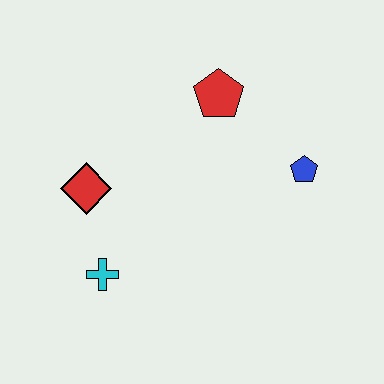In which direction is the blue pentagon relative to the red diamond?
The blue pentagon is to the right of the red diamond.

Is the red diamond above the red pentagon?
No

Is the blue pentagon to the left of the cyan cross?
No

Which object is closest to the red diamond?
The cyan cross is closest to the red diamond.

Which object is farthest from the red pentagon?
The cyan cross is farthest from the red pentagon.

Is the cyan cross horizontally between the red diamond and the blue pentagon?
Yes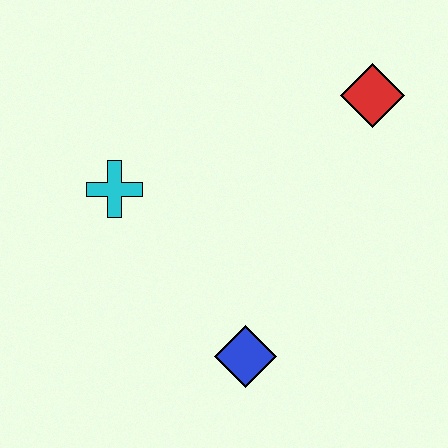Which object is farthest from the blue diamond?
The red diamond is farthest from the blue diamond.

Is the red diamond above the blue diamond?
Yes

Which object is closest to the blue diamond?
The cyan cross is closest to the blue diamond.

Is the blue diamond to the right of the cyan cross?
Yes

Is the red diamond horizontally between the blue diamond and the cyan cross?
No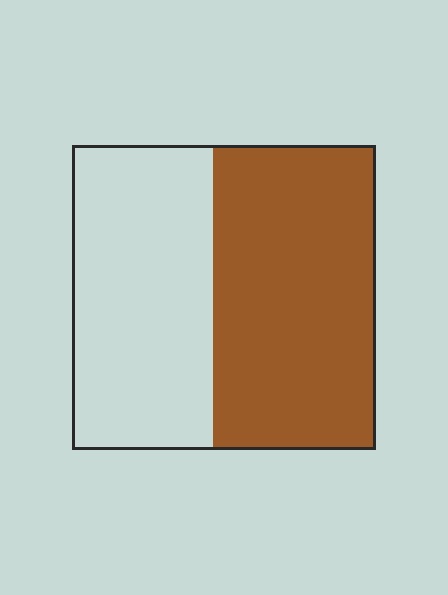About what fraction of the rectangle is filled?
About one half (1/2).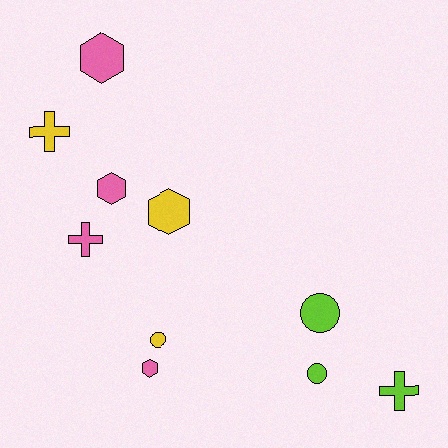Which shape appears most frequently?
Hexagon, with 4 objects.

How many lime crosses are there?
There is 1 lime cross.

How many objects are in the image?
There are 10 objects.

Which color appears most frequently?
Pink, with 4 objects.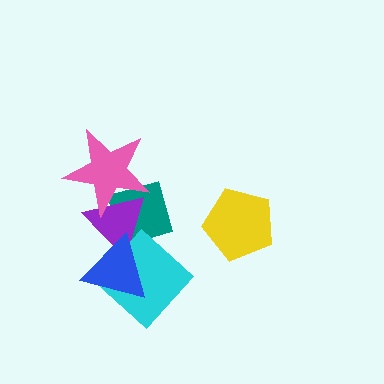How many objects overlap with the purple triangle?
4 objects overlap with the purple triangle.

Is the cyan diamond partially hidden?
Yes, it is partially covered by another shape.